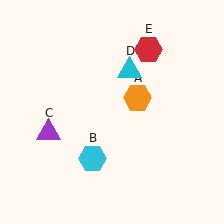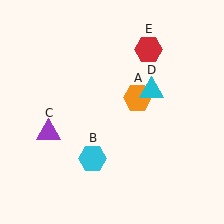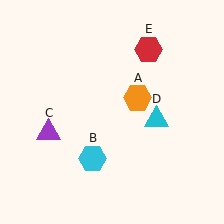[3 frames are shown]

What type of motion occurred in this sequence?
The cyan triangle (object D) rotated clockwise around the center of the scene.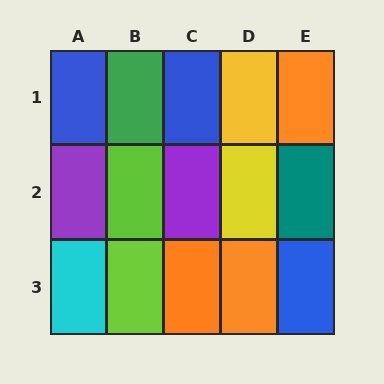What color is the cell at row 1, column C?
Blue.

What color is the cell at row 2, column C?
Purple.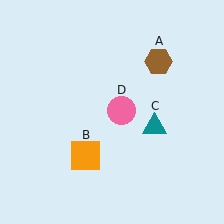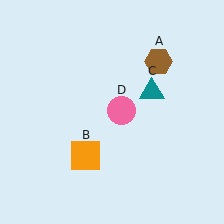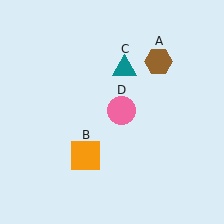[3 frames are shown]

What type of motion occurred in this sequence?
The teal triangle (object C) rotated counterclockwise around the center of the scene.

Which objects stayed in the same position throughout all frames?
Brown hexagon (object A) and orange square (object B) and pink circle (object D) remained stationary.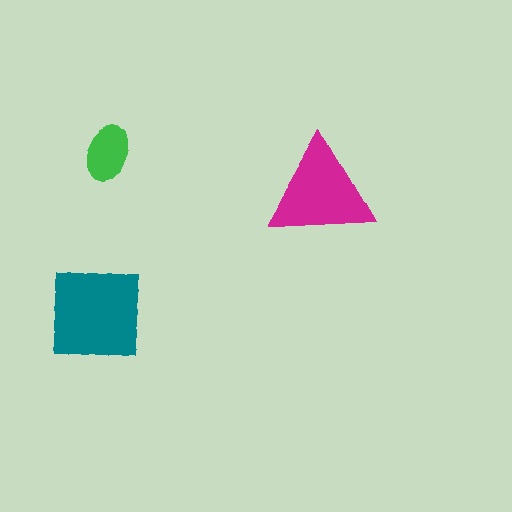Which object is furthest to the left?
The teal square is leftmost.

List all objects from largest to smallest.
The teal square, the magenta triangle, the green ellipse.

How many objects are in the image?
There are 3 objects in the image.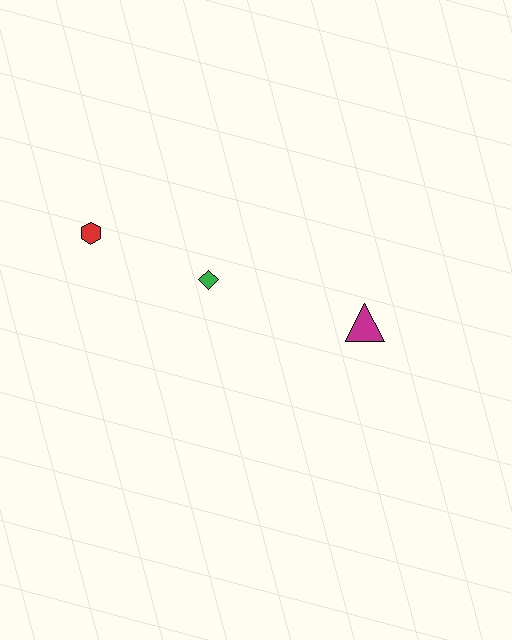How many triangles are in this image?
There is 1 triangle.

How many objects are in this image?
There are 3 objects.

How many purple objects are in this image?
There are no purple objects.